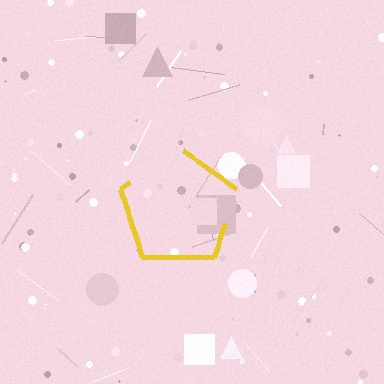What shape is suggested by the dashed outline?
The dashed outline suggests a pentagon.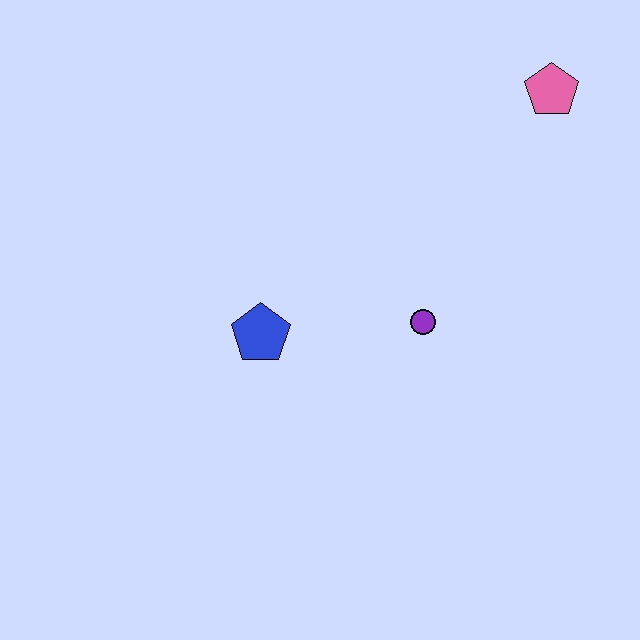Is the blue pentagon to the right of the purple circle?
No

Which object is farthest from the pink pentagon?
The blue pentagon is farthest from the pink pentagon.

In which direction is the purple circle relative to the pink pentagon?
The purple circle is below the pink pentagon.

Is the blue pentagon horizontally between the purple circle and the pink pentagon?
No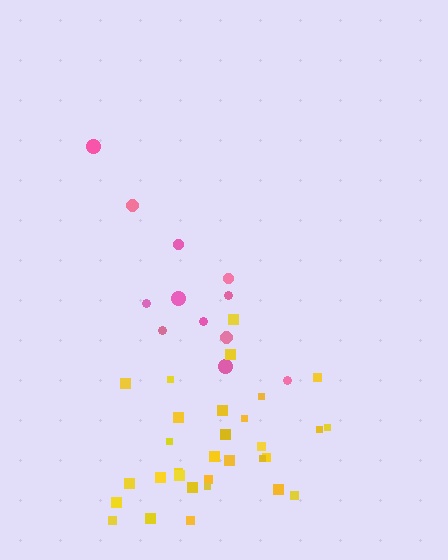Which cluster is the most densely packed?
Yellow.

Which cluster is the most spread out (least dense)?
Pink.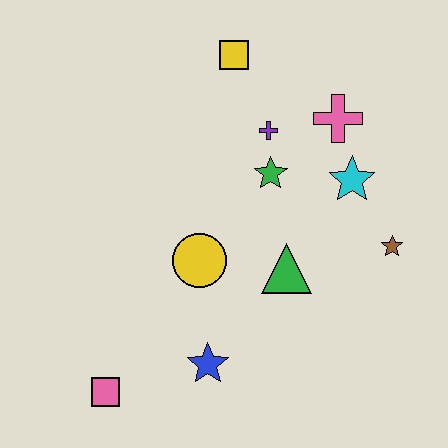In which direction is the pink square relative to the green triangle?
The pink square is to the left of the green triangle.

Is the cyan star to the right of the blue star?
Yes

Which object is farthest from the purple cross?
The pink square is farthest from the purple cross.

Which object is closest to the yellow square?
The purple cross is closest to the yellow square.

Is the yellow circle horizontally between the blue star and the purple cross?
No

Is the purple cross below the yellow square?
Yes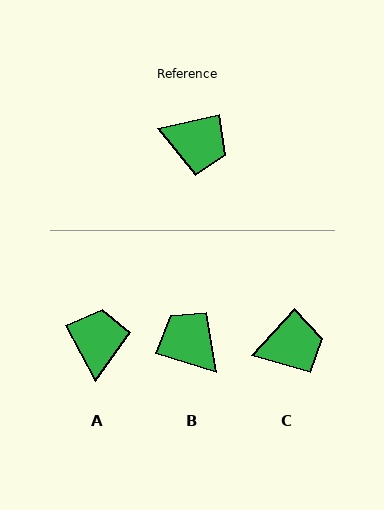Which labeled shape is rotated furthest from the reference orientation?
B, about 150 degrees away.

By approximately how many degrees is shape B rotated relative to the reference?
Approximately 150 degrees counter-clockwise.